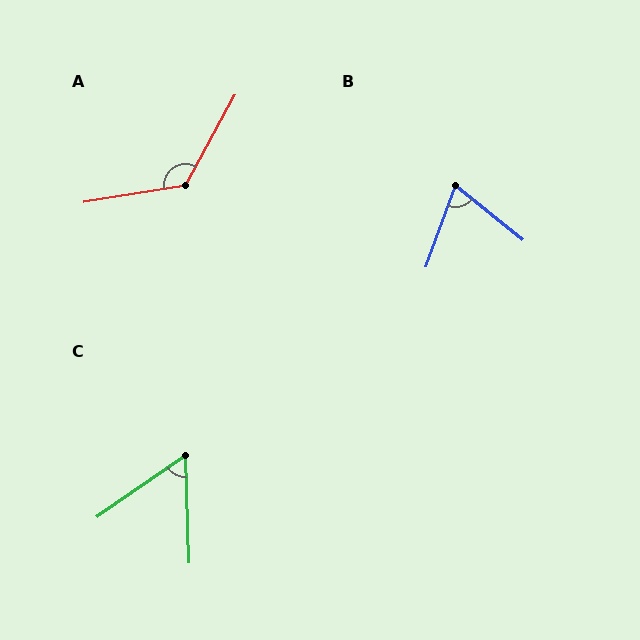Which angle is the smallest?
C, at approximately 57 degrees.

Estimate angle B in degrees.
Approximately 71 degrees.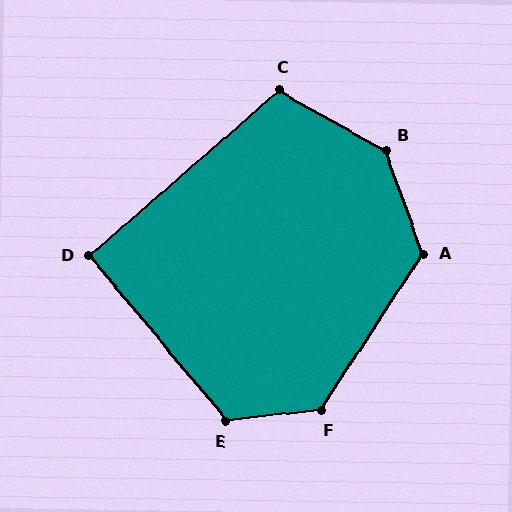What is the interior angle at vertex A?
Approximately 127 degrees (obtuse).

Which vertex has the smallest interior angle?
D, at approximately 91 degrees.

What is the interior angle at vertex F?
Approximately 129 degrees (obtuse).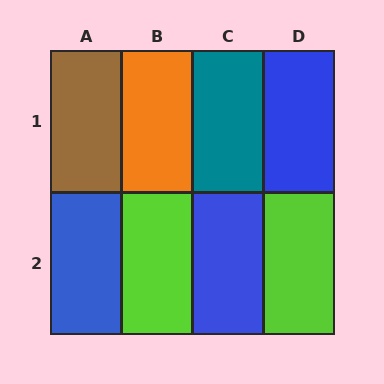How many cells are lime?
2 cells are lime.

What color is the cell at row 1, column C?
Teal.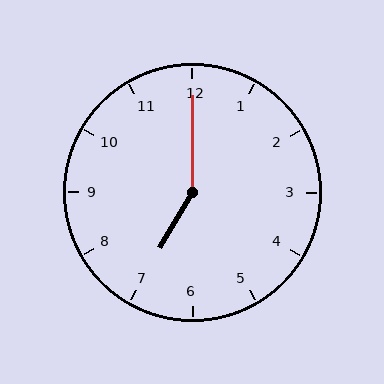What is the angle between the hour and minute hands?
Approximately 150 degrees.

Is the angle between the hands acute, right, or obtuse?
It is obtuse.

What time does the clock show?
7:00.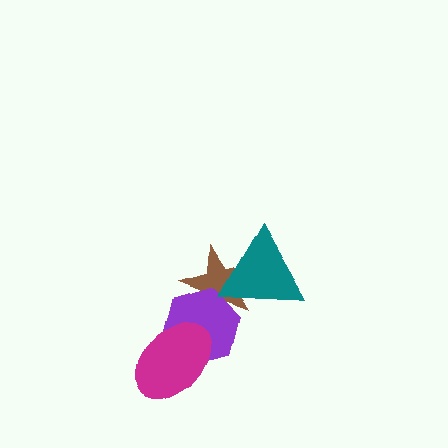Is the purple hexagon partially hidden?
Yes, it is partially covered by another shape.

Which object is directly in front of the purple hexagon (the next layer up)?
The magenta ellipse is directly in front of the purple hexagon.